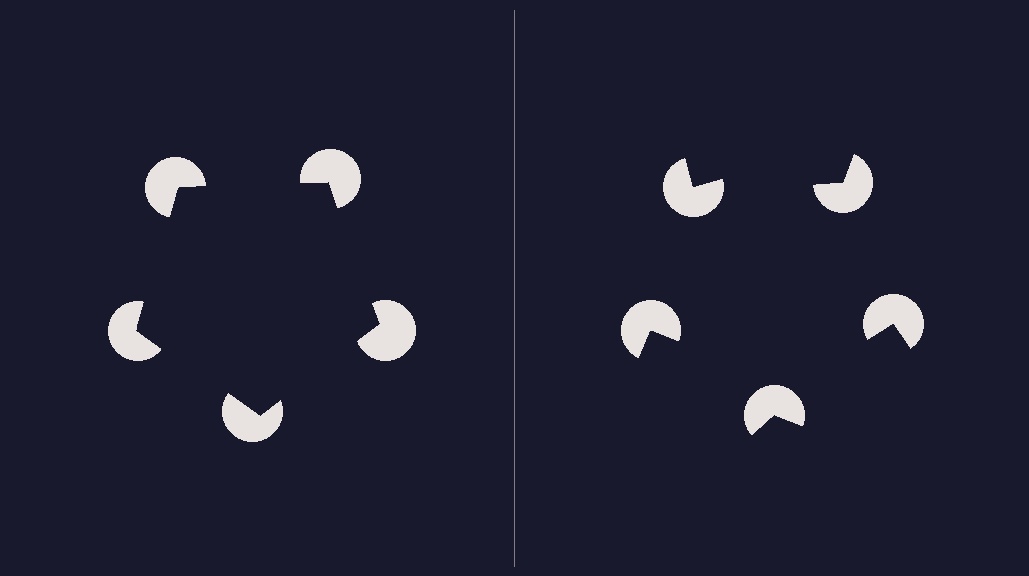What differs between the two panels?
The pac-man discs are positioned identically on both sides; only the wedge orientations differ. On the left they align to a pentagon; on the right they are misaligned.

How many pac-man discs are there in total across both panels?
10 — 5 on each side.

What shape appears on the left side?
An illusory pentagon.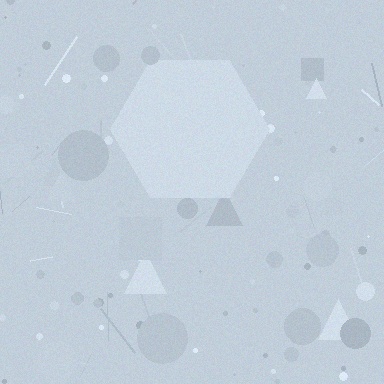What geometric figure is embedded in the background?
A hexagon is embedded in the background.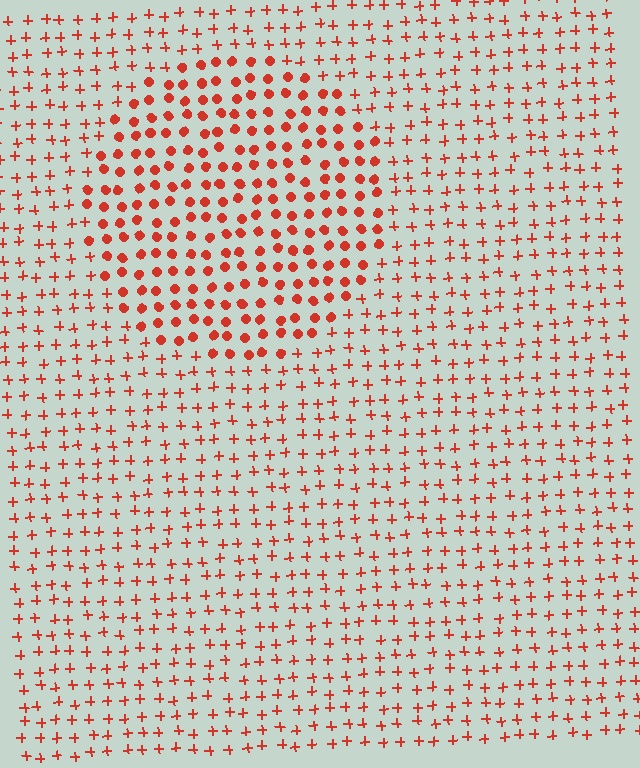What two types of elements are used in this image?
The image uses circles inside the circle region and plus signs outside it.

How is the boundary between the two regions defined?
The boundary is defined by a change in element shape: circles inside vs. plus signs outside. All elements share the same color and spacing.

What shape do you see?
I see a circle.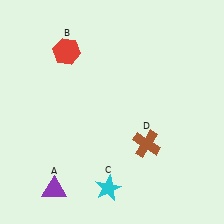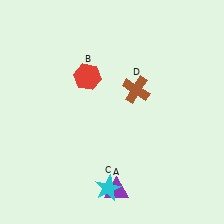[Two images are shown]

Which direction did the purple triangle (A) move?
The purple triangle (A) moved right.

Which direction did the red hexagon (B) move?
The red hexagon (B) moved down.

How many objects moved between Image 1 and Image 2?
3 objects moved between the two images.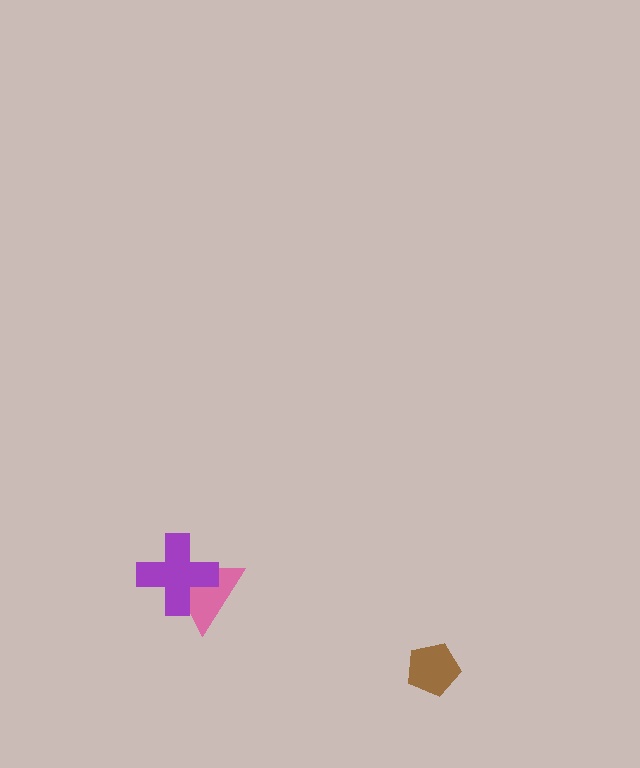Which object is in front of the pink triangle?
The purple cross is in front of the pink triangle.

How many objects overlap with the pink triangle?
1 object overlaps with the pink triangle.